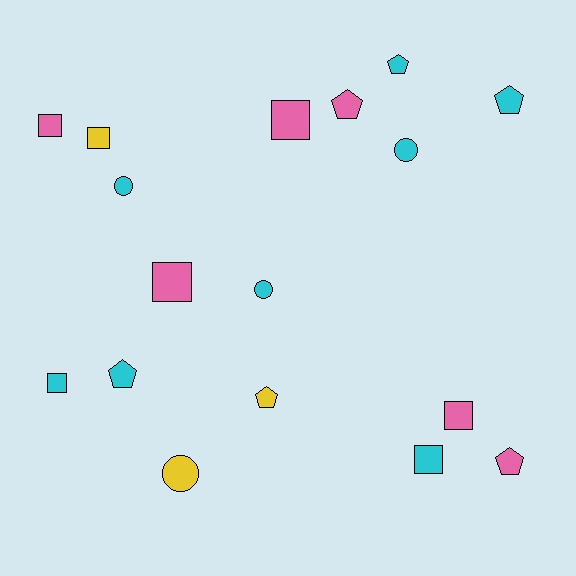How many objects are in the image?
There are 17 objects.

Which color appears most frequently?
Cyan, with 8 objects.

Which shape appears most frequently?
Square, with 7 objects.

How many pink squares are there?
There are 4 pink squares.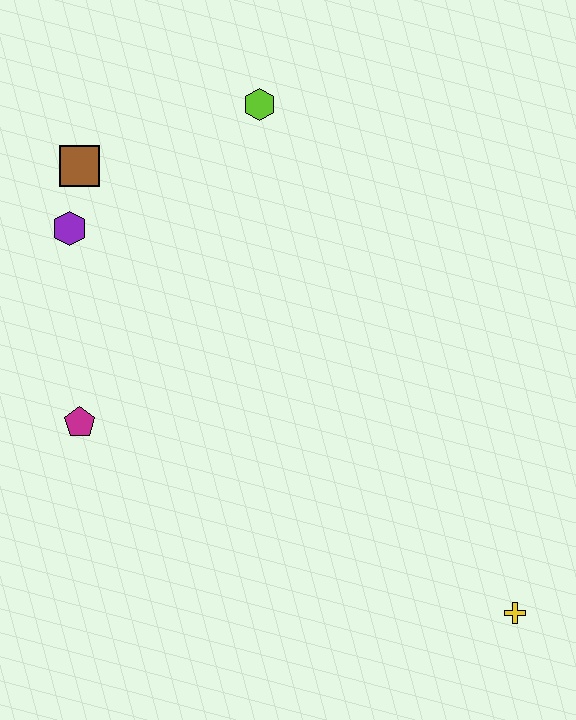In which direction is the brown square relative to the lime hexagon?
The brown square is to the left of the lime hexagon.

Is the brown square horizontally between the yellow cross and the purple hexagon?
Yes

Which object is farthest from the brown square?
The yellow cross is farthest from the brown square.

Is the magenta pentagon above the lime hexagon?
No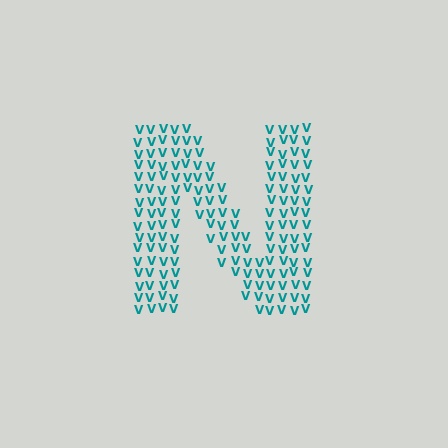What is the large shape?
The large shape is the letter N.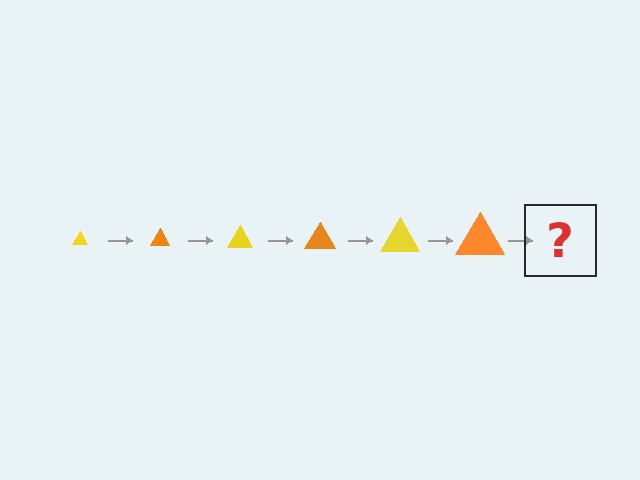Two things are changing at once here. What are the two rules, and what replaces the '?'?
The two rules are that the triangle grows larger each step and the color cycles through yellow and orange. The '?' should be a yellow triangle, larger than the previous one.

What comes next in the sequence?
The next element should be a yellow triangle, larger than the previous one.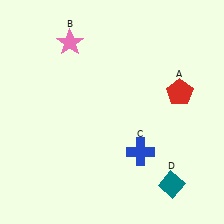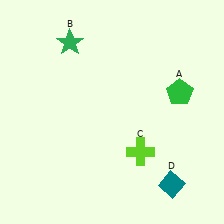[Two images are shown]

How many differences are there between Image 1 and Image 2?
There are 3 differences between the two images.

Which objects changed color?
A changed from red to green. B changed from pink to green. C changed from blue to lime.